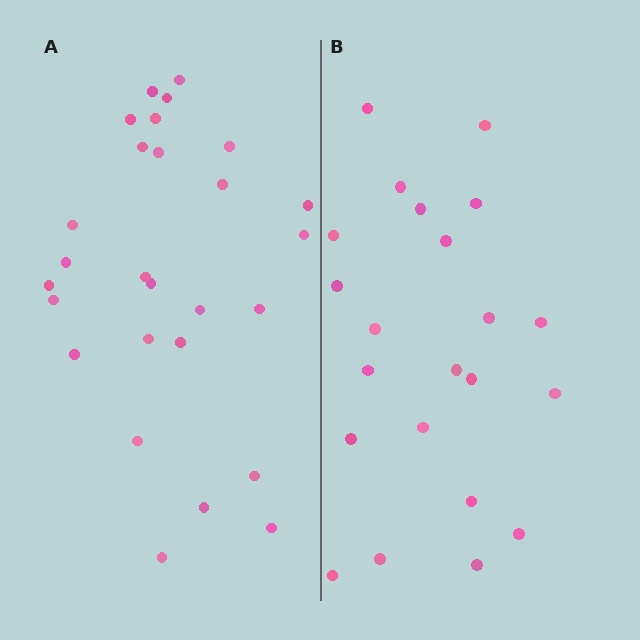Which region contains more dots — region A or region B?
Region A (the left region) has more dots.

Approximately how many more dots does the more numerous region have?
Region A has about 5 more dots than region B.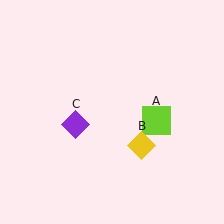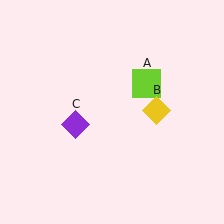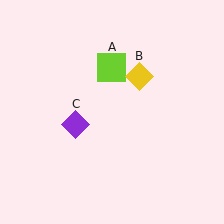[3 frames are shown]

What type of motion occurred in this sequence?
The lime square (object A), yellow diamond (object B) rotated counterclockwise around the center of the scene.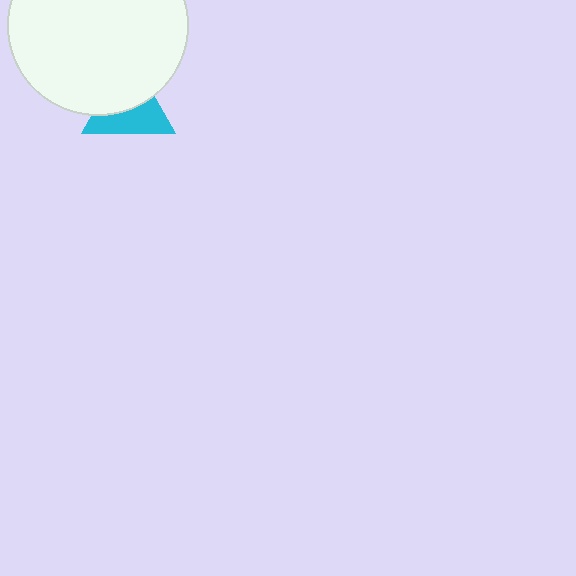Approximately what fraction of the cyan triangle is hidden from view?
Roughly 50% of the cyan triangle is hidden behind the white circle.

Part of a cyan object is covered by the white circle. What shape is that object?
It is a triangle.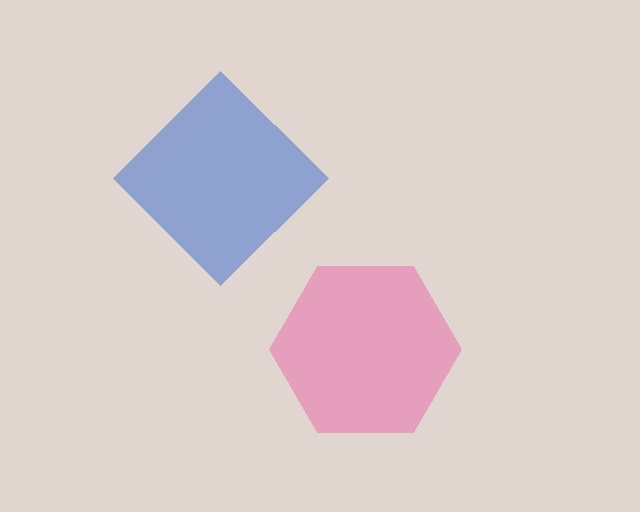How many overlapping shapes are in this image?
There are 2 overlapping shapes in the image.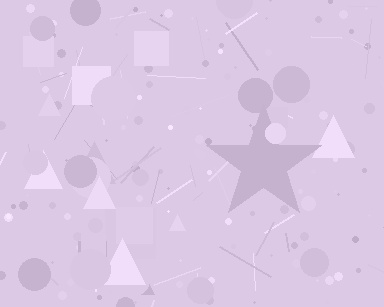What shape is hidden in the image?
A star is hidden in the image.